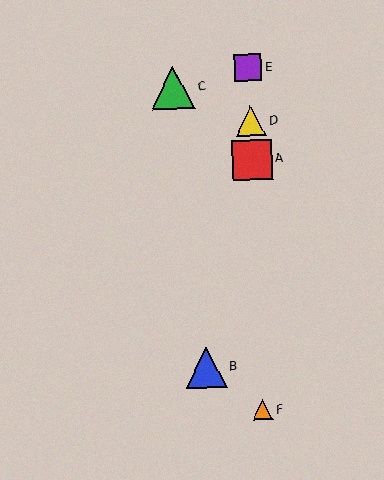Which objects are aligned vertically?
Objects A, D, E, F are aligned vertically.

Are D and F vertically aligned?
Yes, both are at x≈251.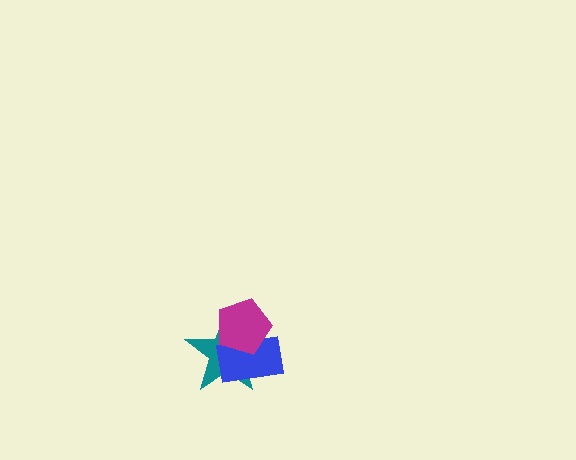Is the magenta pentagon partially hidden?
No, no other shape covers it.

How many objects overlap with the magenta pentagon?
2 objects overlap with the magenta pentagon.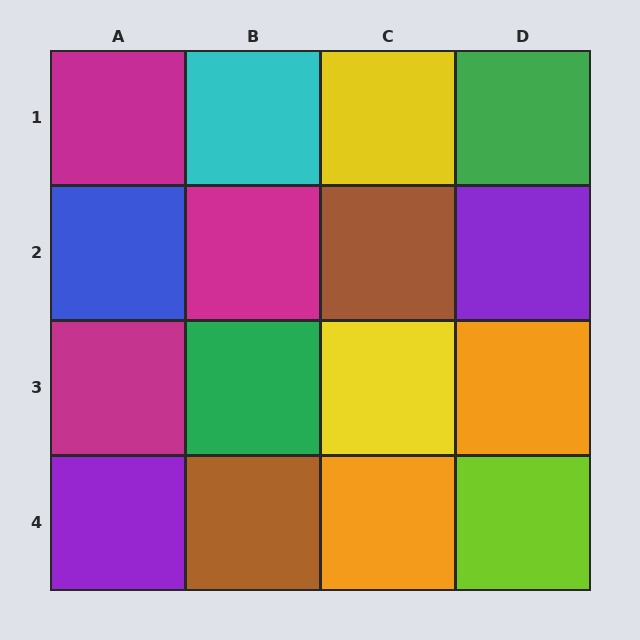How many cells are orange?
2 cells are orange.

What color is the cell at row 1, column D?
Green.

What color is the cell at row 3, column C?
Yellow.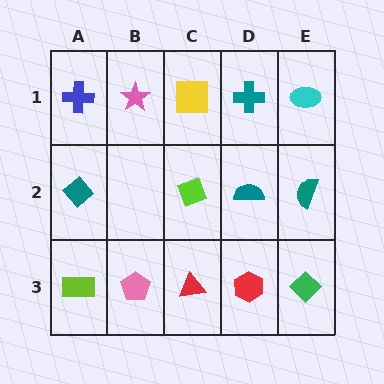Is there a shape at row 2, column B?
No, that cell is empty.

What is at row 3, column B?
A pink pentagon.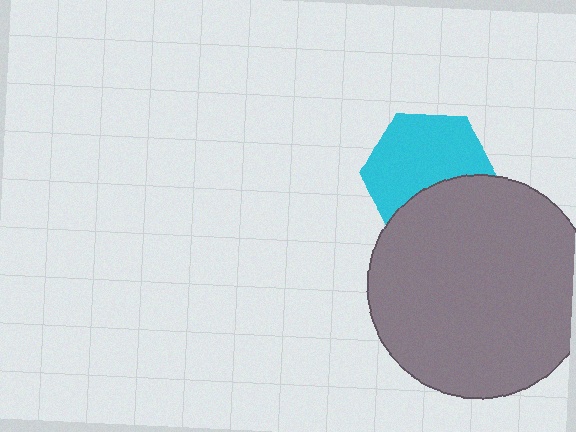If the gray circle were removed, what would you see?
You would see the complete cyan hexagon.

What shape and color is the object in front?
The object in front is a gray circle.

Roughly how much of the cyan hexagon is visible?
About half of it is visible (roughly 65%).